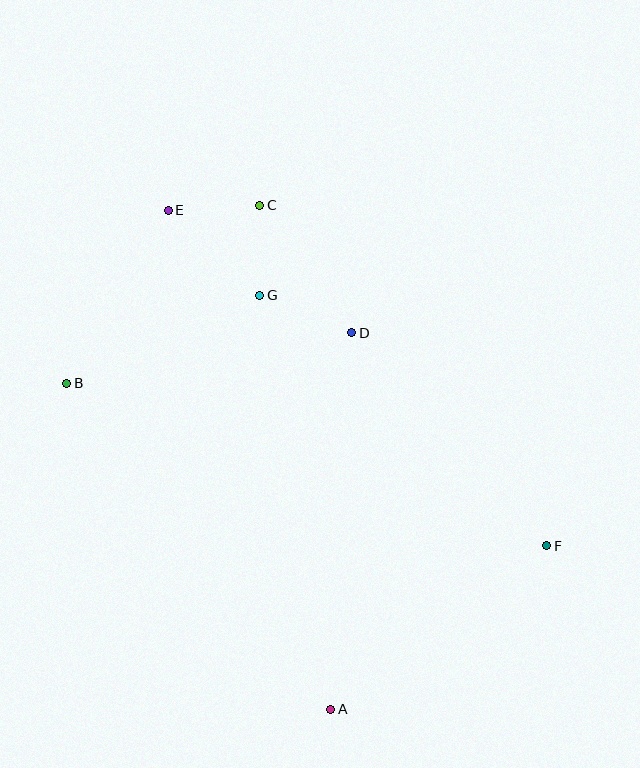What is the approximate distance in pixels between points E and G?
The distance between E and G is approximately 125 pixels.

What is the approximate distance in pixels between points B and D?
The distance between B and D is approximately 290 pixels.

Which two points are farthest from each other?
Points A and E are farthest from each other.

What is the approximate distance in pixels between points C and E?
The distance between C and E is approximately 92 pixels.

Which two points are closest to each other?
Points C and G are closest to each other.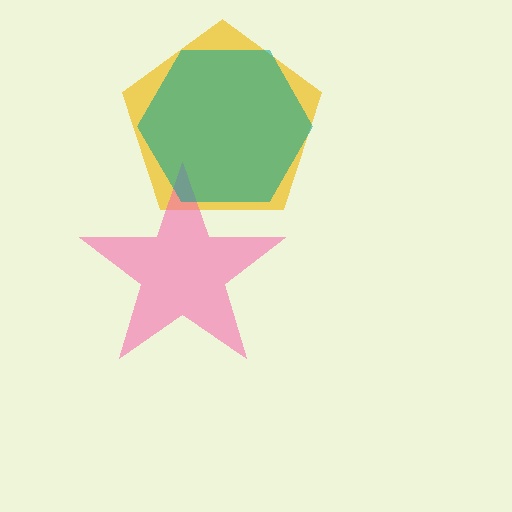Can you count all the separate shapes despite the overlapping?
Yes, there are 3 separate shapes.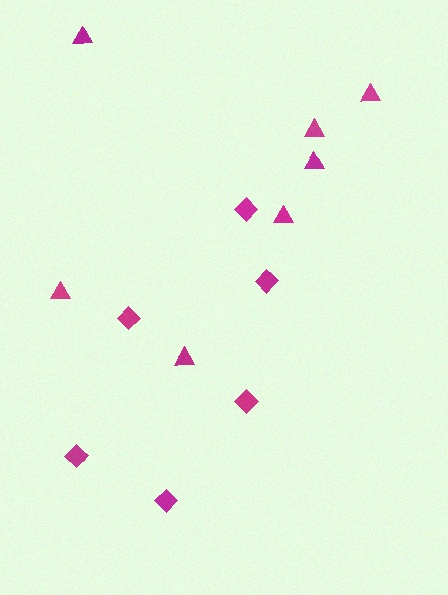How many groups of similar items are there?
There are 2 groups: one group of triangles (7) and one group of diamonds (6).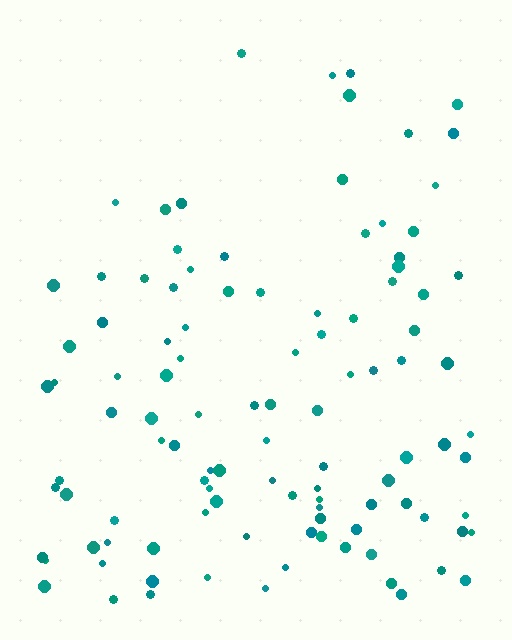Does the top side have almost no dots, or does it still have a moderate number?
Still a moderate number, just noticeably fewer than the bottom.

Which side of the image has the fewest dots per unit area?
The top.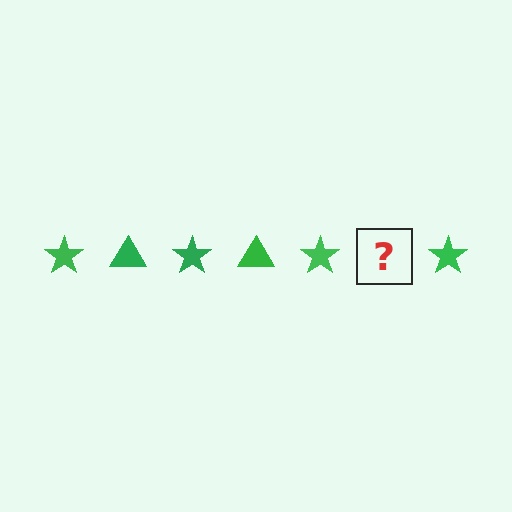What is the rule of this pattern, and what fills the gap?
The rule is that the pattern cycles through star, triangle shapes in green. The gap should be filled with a green triangle.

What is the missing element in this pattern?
The missing element is a green triangle.